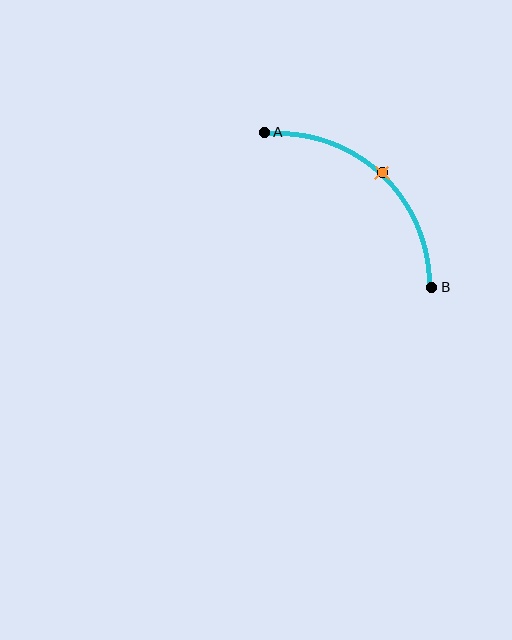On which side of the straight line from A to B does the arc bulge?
The arc bulges above and to the right of the straight line connecting A and B.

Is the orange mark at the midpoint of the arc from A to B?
Yes. The orange mark lies on the arc at equal arc-length from both A and B — it is the arc midpoint.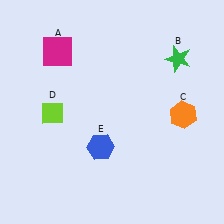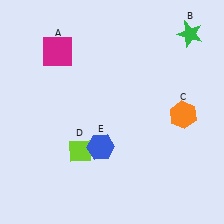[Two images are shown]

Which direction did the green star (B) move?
The green star (B) moved up.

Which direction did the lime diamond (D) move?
The lime diamond (D) moved down.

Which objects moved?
The objects that moved are: the green star (B), the lime diamond (D).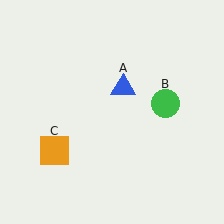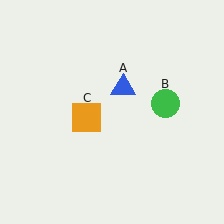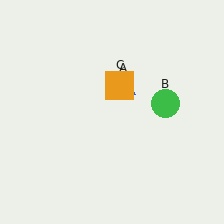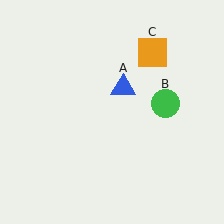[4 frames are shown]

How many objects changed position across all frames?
1 object changed position: orange square (object C).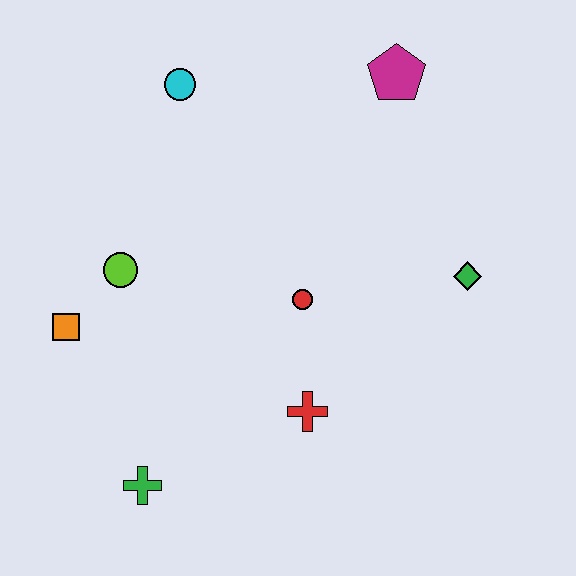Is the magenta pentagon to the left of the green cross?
No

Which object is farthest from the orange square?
The magenta pentagon is farthest from the orange square.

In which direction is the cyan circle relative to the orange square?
The cyan circle is above the orange square.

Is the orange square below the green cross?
No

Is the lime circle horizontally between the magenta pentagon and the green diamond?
No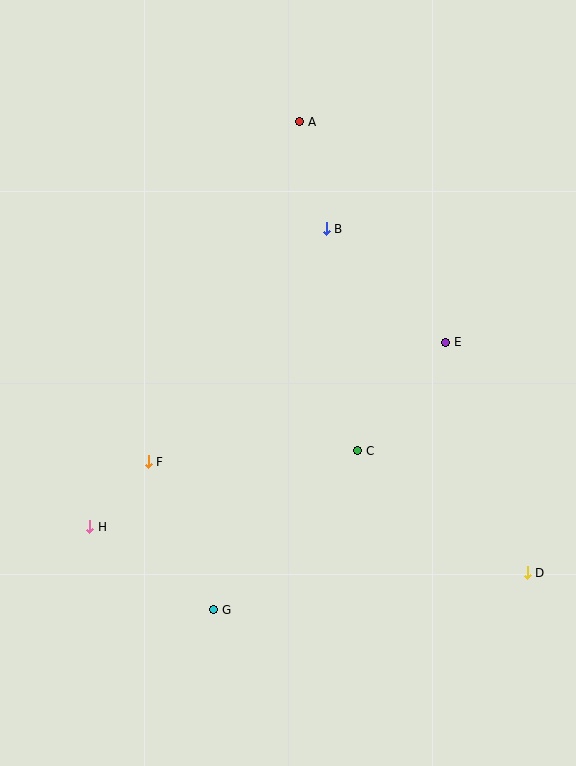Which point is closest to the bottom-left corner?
Point H is closest to the bottom-left corner.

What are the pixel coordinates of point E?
Point E is at (446, 342).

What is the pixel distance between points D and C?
The distance between D and C is 209 pixels.